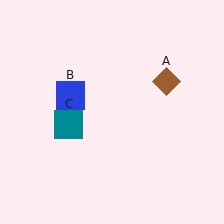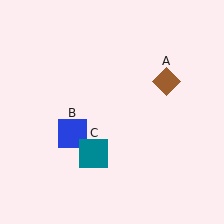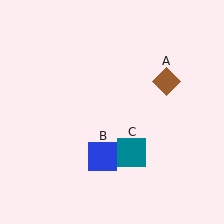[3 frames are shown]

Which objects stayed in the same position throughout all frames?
Brown diamond (object A) remained stationary.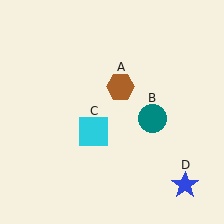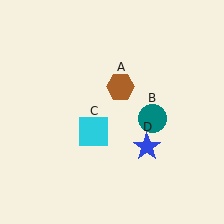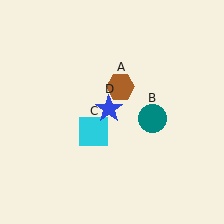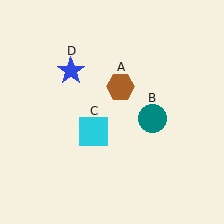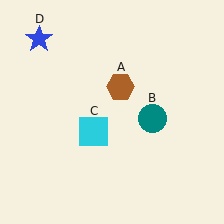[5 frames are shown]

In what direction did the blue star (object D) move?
The blue star (object D) moved up and to the left.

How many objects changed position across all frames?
1 object changed position: blue star (object D).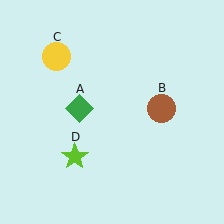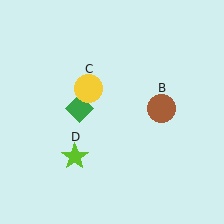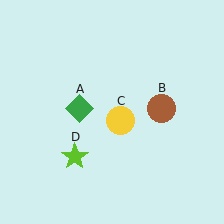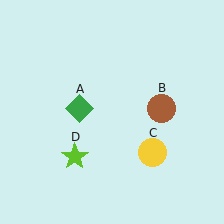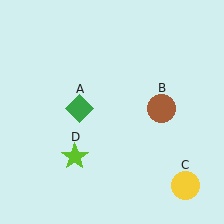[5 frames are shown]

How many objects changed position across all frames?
1 object changed position: yellow circle (object C).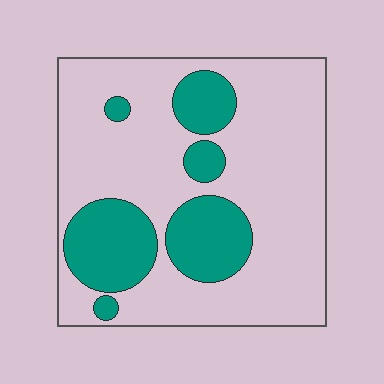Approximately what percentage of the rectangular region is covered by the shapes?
Approximately 25%.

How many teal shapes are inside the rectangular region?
6.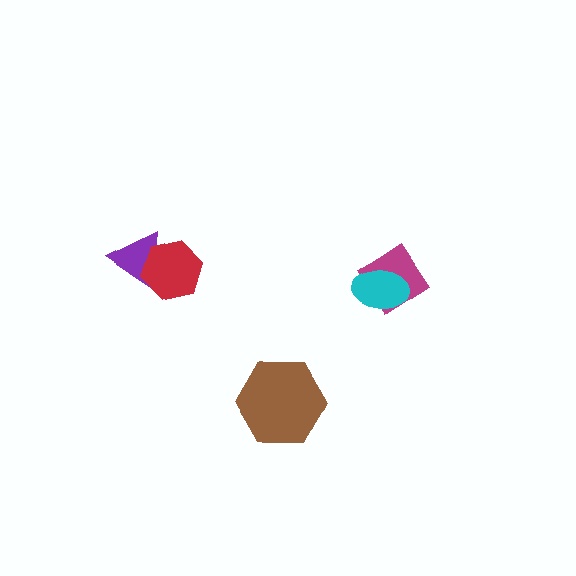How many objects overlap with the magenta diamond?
1 object overlaps with the magenta diamond.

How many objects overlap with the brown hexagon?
0 objects overlap with the brown hexagon.